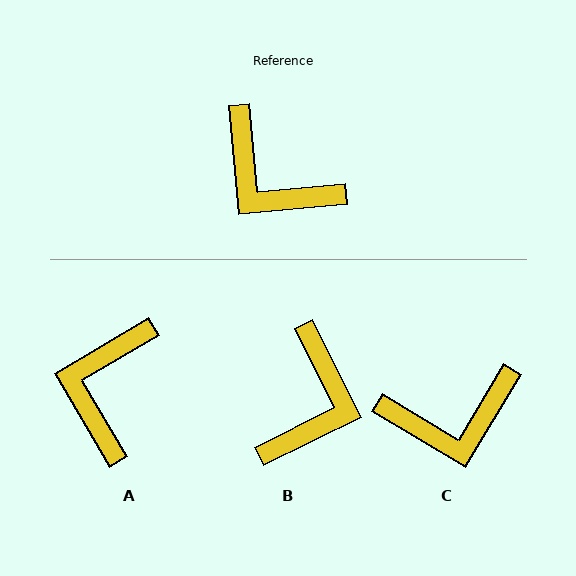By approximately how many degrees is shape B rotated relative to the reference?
Approximately 111 degrees counter-clockwise.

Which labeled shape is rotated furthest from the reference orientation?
B, about 111 degrees away.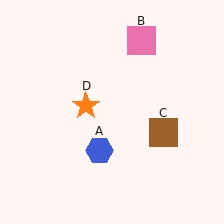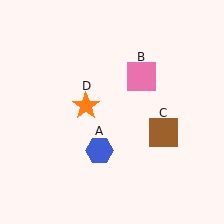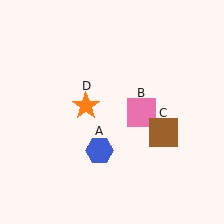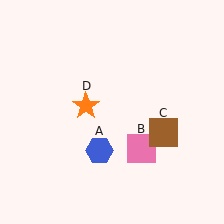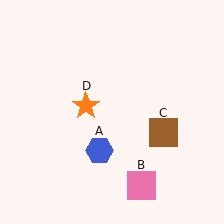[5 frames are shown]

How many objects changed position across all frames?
1 object changed position: pink square (object B).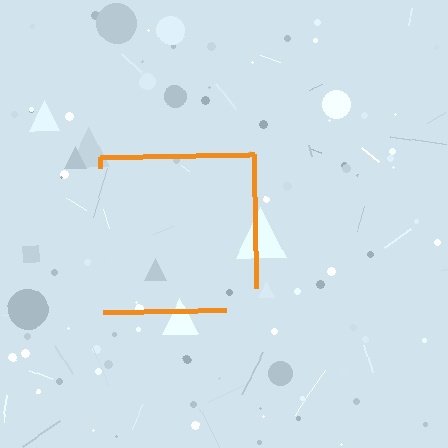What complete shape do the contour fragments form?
The contour fragments form a square.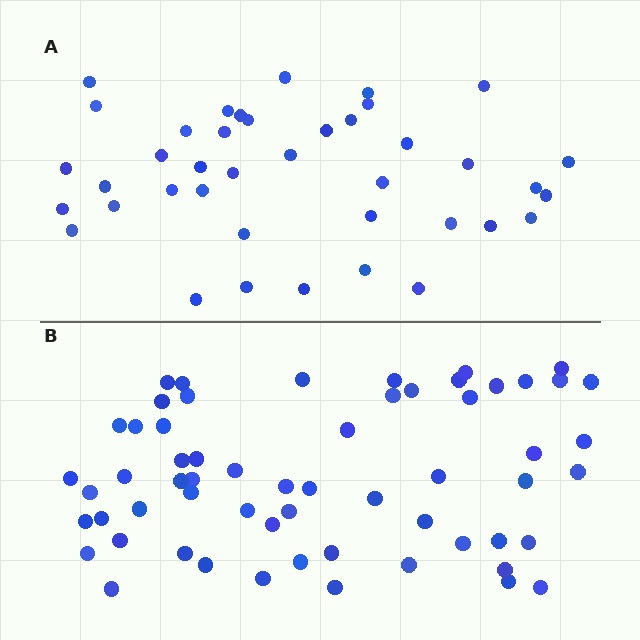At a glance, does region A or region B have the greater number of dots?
Region B (the bottom region) has more dots.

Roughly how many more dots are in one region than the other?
Region B has approximately 20 more dots than region A.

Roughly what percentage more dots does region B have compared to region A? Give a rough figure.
About 50% more.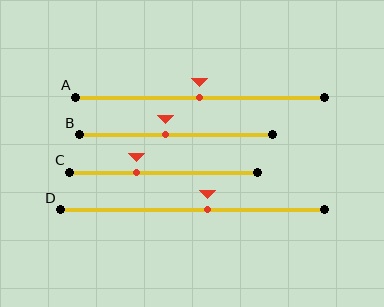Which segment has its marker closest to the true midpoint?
Segment A has its marker closest to the true midpoint.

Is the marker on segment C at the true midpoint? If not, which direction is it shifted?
No, the marker on segment C is shifted to the left by about 14% of the segment length.